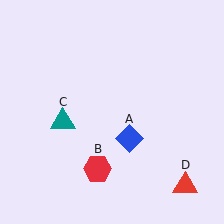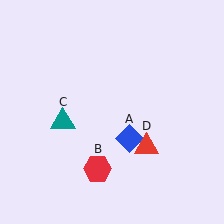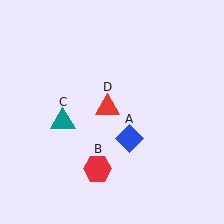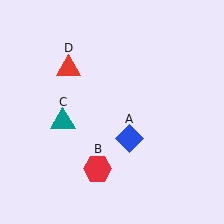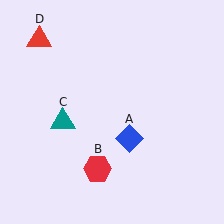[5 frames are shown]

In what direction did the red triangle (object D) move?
The red triangle (object D) moved up and to the left.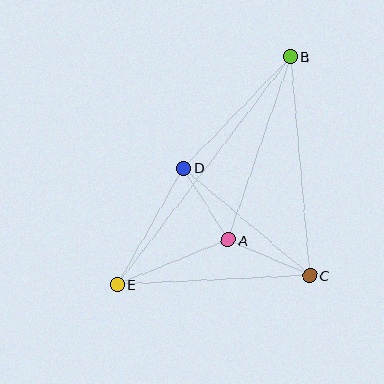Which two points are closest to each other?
Points A and D are closest to each other.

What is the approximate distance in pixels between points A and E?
The distance between A and E is approximately 120 pixels.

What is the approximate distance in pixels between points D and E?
The distance between D and E is approximately 134 pixels.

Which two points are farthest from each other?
Points B and E are farthest from each other.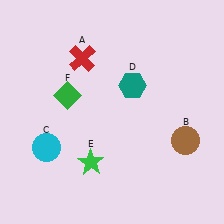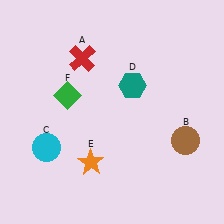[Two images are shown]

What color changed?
The star (E) changed from green in Image 1 to orange in Image 2.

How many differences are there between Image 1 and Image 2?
There is 1 difference between the two images.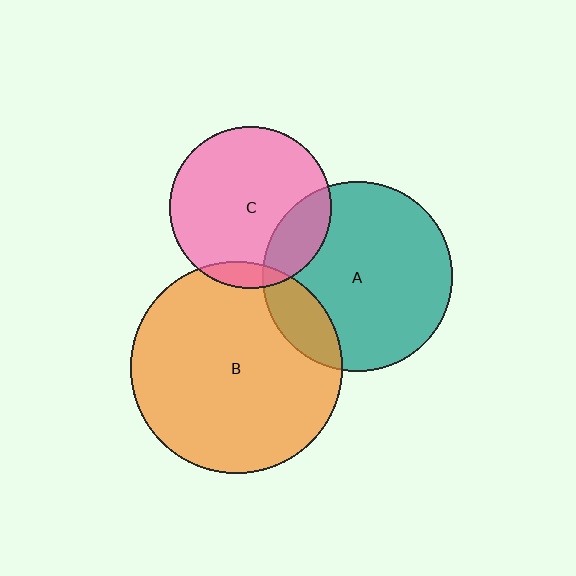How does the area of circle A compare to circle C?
Approximately 1.4 times.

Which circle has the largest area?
Circle B (orange).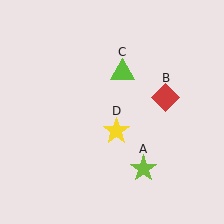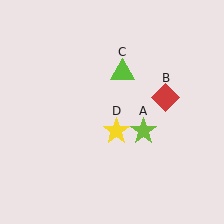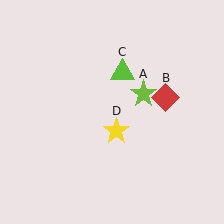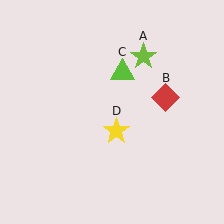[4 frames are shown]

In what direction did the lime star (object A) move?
The lime star (object A) moved up.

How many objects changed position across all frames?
1 object changed position: lime star (object A).